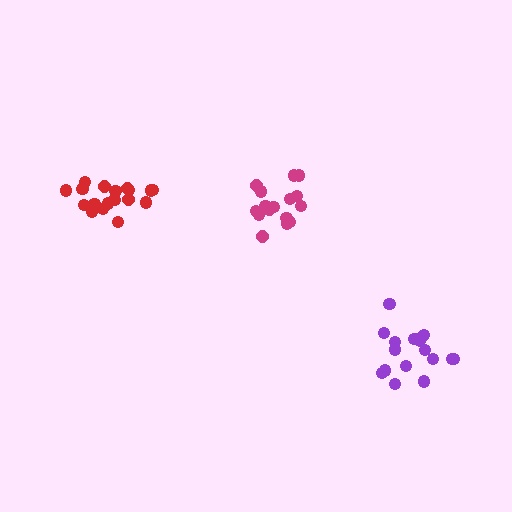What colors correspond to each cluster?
The clusters are colored: magenta, red, purple.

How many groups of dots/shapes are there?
There are 3 groups.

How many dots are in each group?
Group 1: 17 dots, Group 2: 19 dots, Group 3: 17 dots (53 total).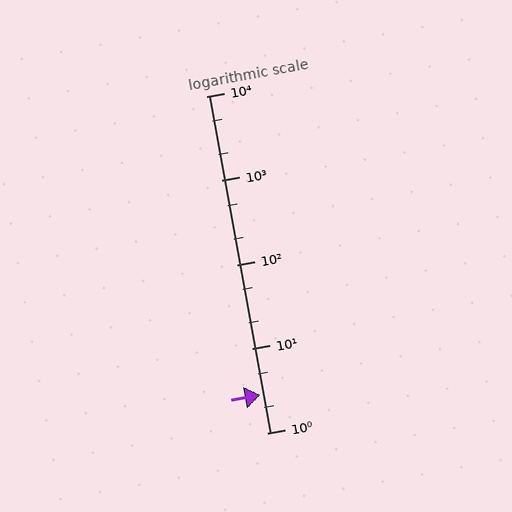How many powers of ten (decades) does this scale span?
The scale spans 4 decades, from 1 to 10000.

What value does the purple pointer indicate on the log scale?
The pointer indicates approximately 2.8.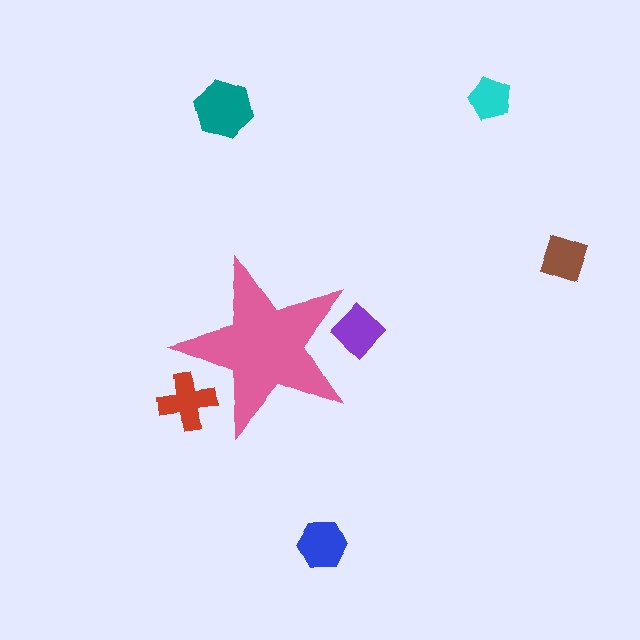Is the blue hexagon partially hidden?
No, the blue hexagon is fully visible.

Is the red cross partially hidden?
Yes, the red cross is partially hidden behind the pink star.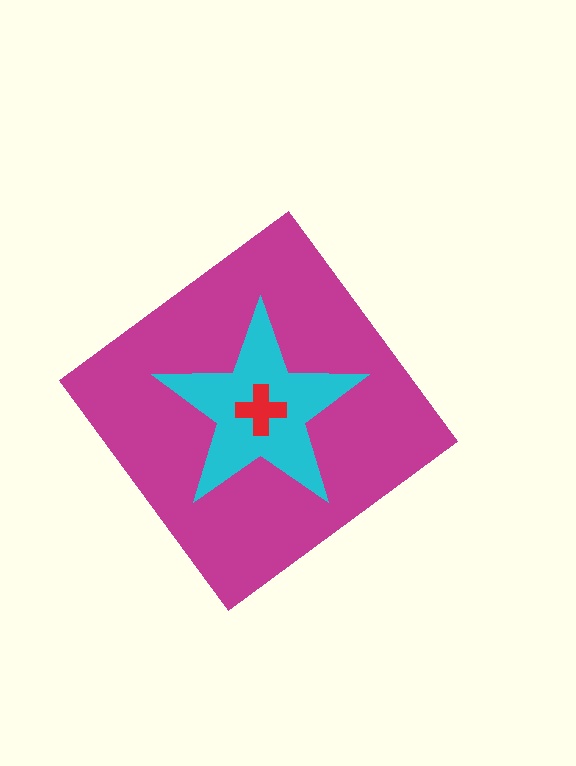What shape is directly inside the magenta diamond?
The cyan star.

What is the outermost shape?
The magenta diamond.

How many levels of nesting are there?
3.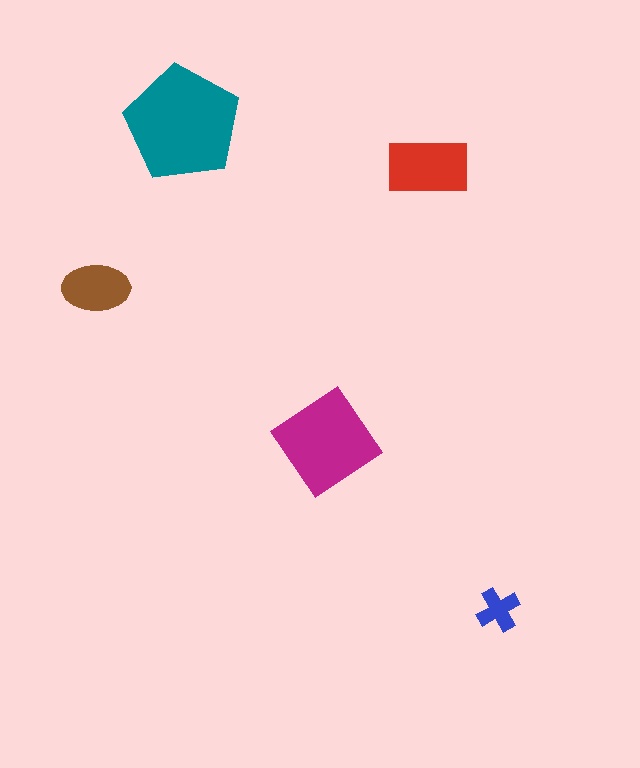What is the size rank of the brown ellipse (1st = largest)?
4th.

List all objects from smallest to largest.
The blue cross, the brown ellipse, the red rectangle, the magenta diamond, the teal pentagon.